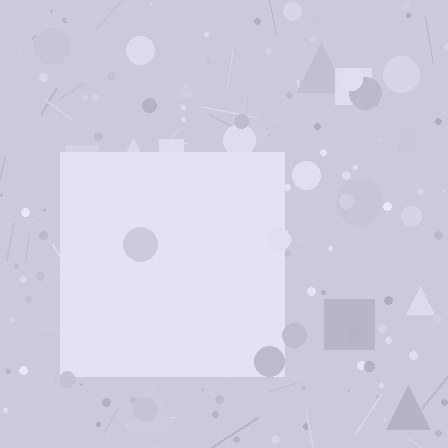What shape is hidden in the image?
A square is hidden in the image.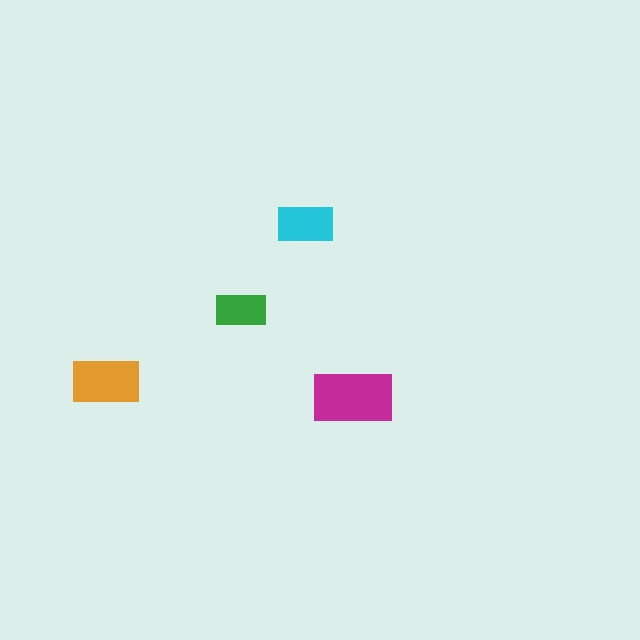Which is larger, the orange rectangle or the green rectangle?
The orange one.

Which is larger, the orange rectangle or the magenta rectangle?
The magenta one.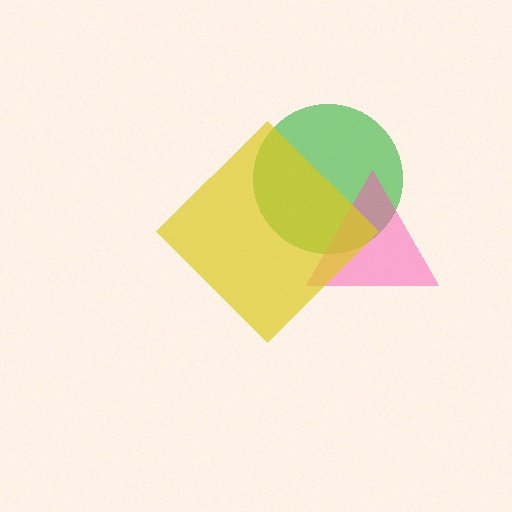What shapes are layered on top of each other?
The layered shapes are: a green circle, a pink triangle, a yellow diamond.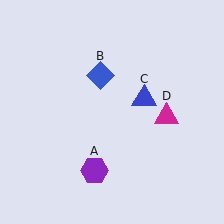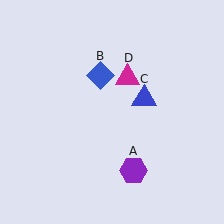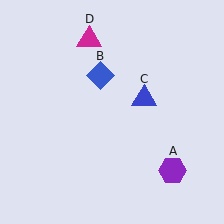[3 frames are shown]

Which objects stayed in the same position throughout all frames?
Blue diamond (object B) and blue triangle (object C) remained stationary.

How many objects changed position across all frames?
2 objects changed position: purple hexagon (object A), magenta triangle (object D).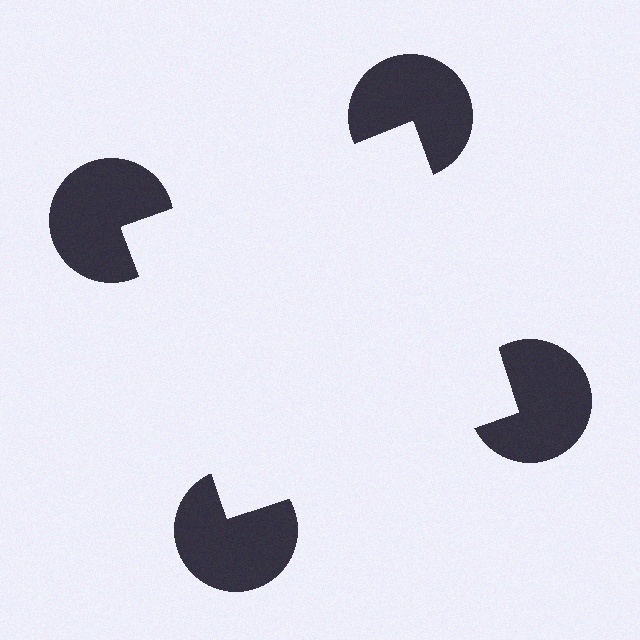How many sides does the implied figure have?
4 sides.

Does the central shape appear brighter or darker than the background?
It typically appears slightly brighter than the background, even though no actual brightness change is drawn.